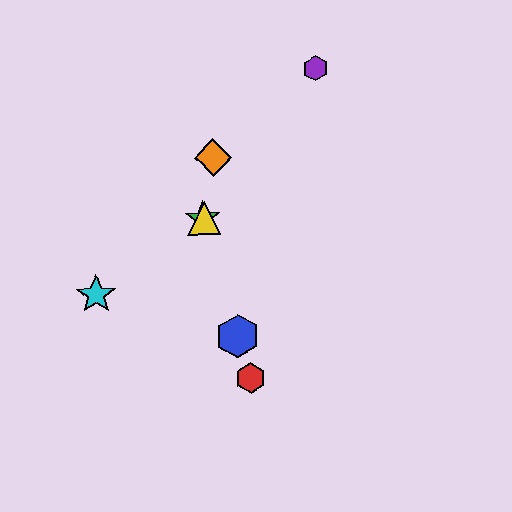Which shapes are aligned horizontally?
The green star, the yellow triangle are aligned horizontally.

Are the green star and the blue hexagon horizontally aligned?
No, the green star is at y≈219 and the blue hexagon is at y≈336.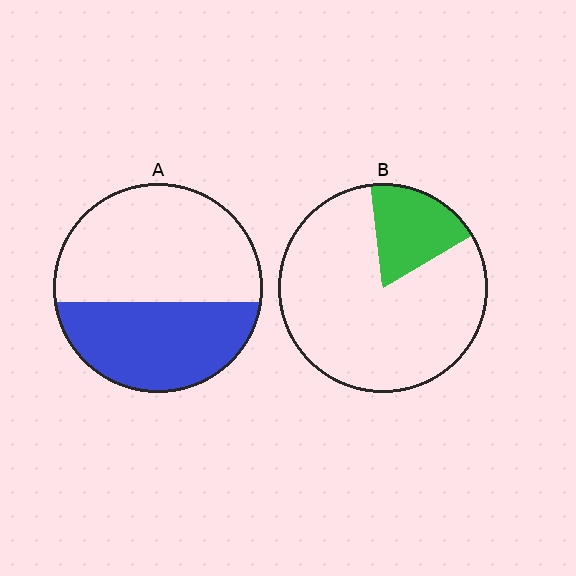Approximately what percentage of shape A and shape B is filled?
A is approximately 40% and B is approximately 20%.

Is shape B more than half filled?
No.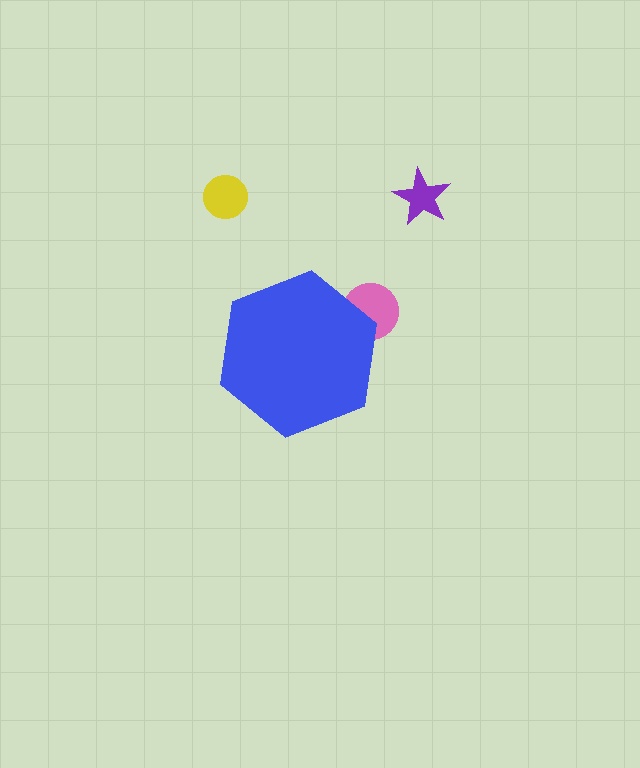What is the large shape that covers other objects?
A blue hexagon.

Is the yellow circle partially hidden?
No, the yellow circle is fully visible.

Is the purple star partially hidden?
No, the purple star is fully visible.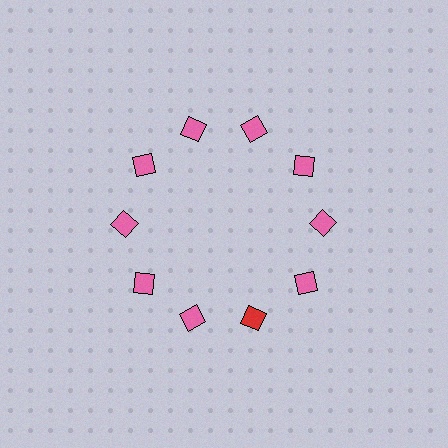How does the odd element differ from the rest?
It has a different color: red instead of pink.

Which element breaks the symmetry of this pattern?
The red square at roughly the 5 o'clock position breaks the symmetry. All other shapes are pink squares.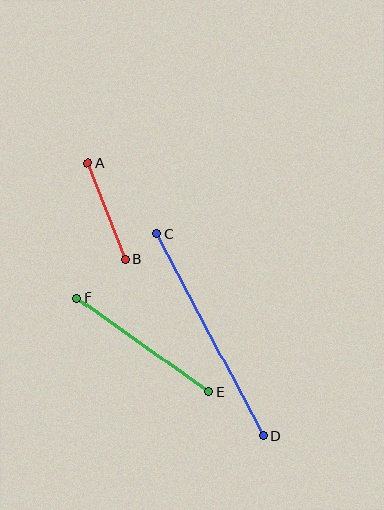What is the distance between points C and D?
The distance is approximately 228 pixels.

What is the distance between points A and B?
The distance is approximately 103 pixels.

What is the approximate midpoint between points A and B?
The midpoint is at approximately (106, 211) pixels.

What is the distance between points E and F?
The distance is approximately 161 pixels.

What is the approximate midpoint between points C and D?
The midpoint is at approximately (210, 335) pixels.